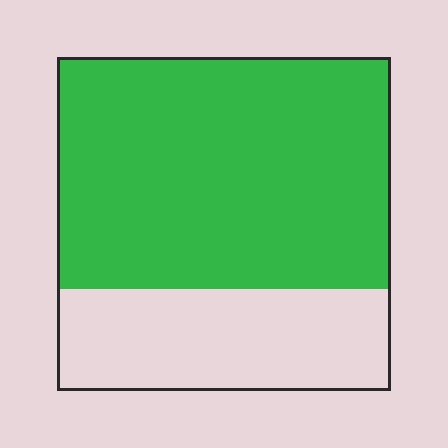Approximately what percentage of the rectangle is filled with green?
Approximately 70%.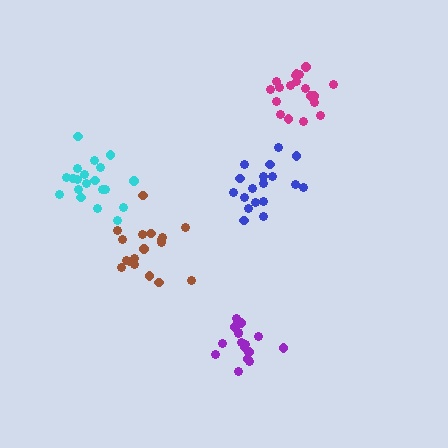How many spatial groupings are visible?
There are 5 spatial groupings.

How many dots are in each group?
Group 1: 19 dots, Group 2: 18 dots, Group 3: 20 dots, Group 4: 16 dots, Group 5: 19 dots (92 total).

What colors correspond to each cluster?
The clusters are colored: magenta, brown, cyan, purple, blue.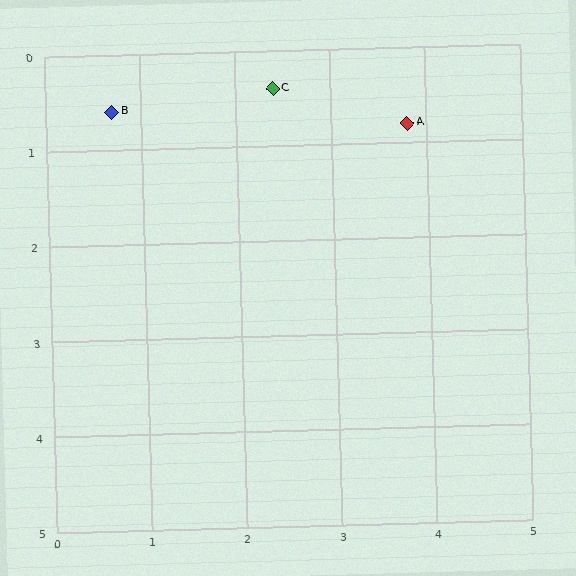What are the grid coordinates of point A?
Point A is at approximately (3.8, 0.8).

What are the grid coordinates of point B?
Point B is at approximately (0.7, 0.6).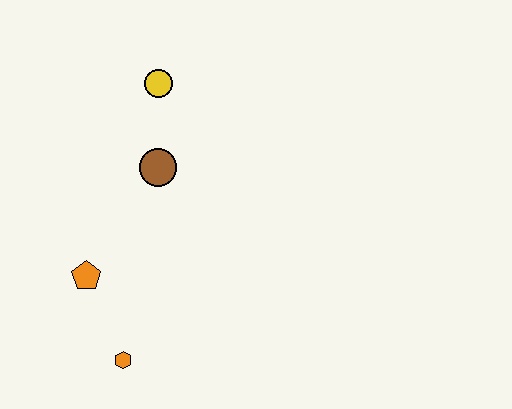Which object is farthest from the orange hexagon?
The yellow circle is farthest from the orange hexagon.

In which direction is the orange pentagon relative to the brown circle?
The orange pentagon is below the brown circle.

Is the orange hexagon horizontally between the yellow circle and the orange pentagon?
Yes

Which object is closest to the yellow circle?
The brown circle is closest to the yellow circle.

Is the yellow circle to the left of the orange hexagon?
No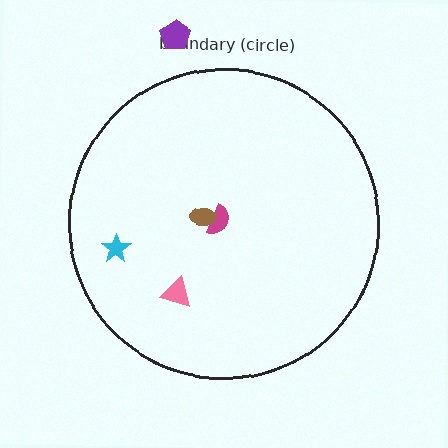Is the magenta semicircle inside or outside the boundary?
Inside.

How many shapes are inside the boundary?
4 inside, 1 outside.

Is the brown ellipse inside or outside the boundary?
Inside.